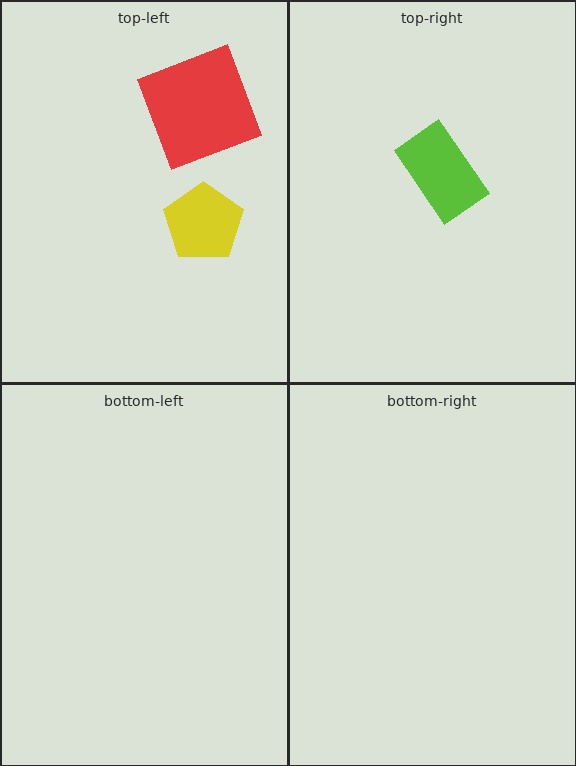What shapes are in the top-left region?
The yellow pentagon, the red square.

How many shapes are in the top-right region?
1.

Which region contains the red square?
The top-left region.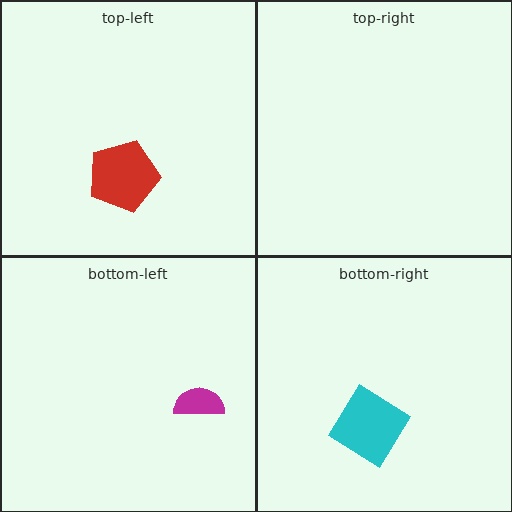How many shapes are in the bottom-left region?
1.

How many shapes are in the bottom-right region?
1.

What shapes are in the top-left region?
The red pentagon.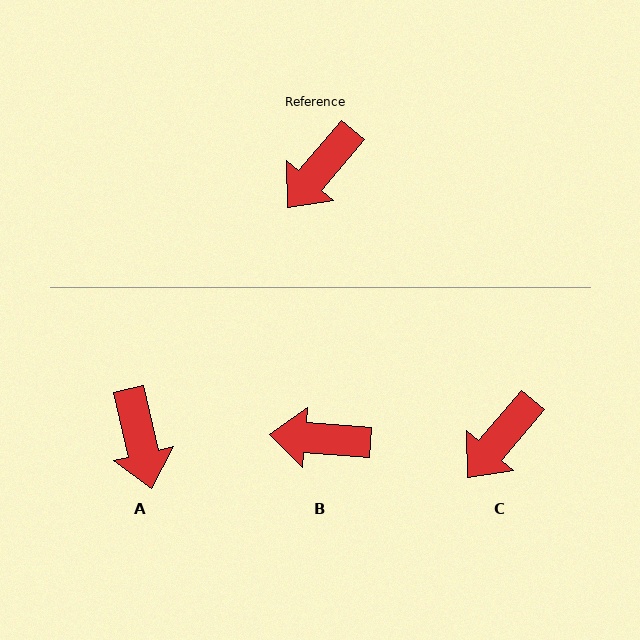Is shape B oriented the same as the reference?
No, it is off by about 54 degrees.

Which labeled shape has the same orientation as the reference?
C.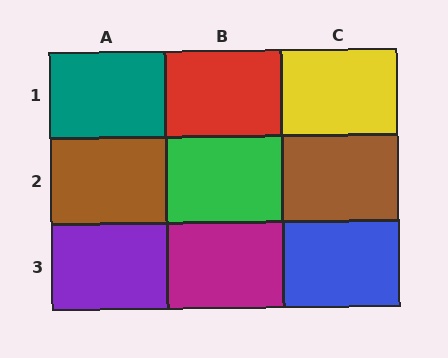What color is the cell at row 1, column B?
Red.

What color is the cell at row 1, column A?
Teal.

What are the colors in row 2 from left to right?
Brown, green, brown.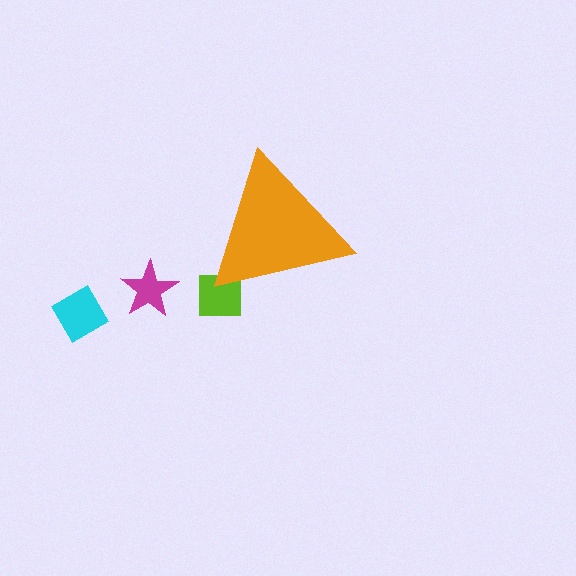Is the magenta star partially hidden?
No, the magenta star is fully visible.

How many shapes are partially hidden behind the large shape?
1 shape is partially hidden.